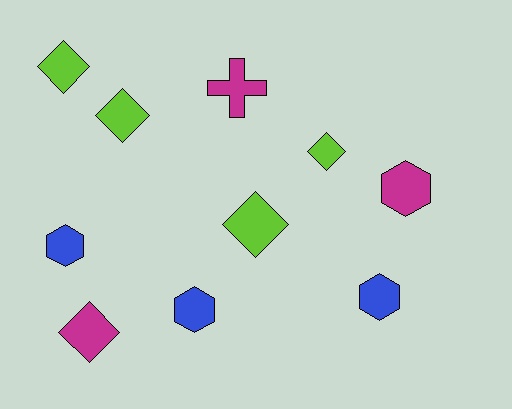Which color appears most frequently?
Lime, with 4 objects.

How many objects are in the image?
There are 10 objects.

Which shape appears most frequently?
Diamond, with 5 objects.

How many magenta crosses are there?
There is 1 magenta cross.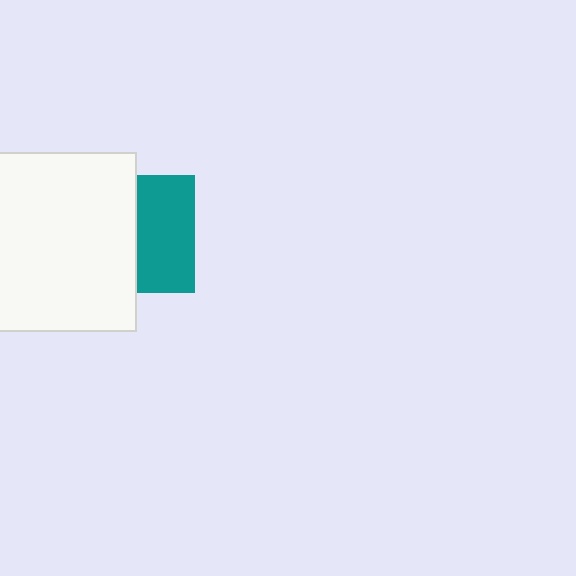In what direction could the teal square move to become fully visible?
The teal square could move right. That would shift it out from behind the white square entirely.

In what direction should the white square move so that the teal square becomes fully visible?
The white square should move left. That is the shortest direction to clear the overlap and leave the teal square fully visible.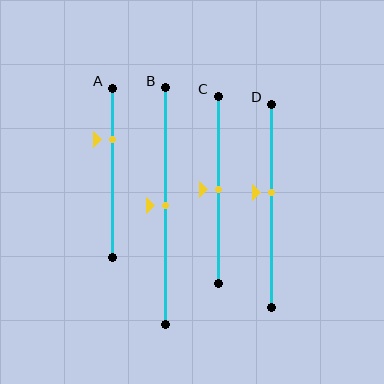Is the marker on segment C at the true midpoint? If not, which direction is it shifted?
Yes, the marker on segment C is at the true midpoint.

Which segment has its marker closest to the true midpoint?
Segment B has its marker closest to the true midpoint.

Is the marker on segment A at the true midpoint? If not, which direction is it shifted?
No, the marker on segment A is shifted upward by about 20% of the segment length.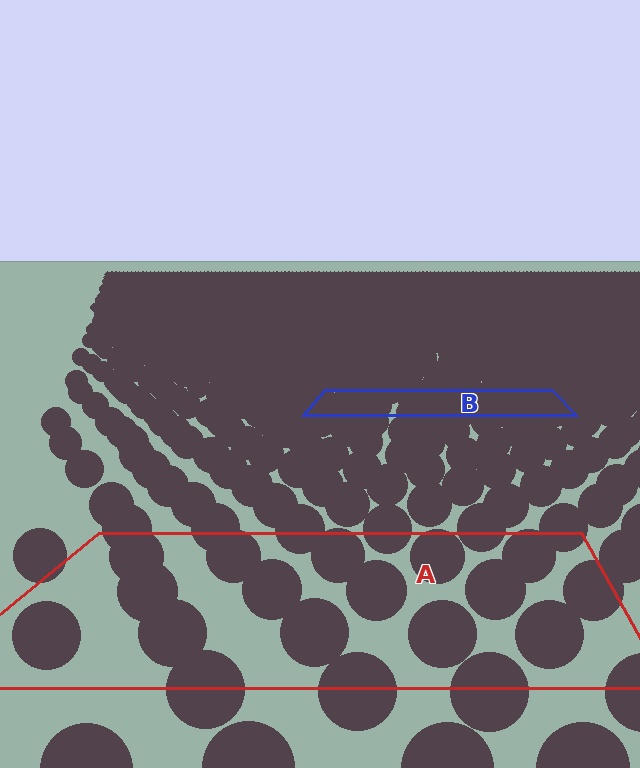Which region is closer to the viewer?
Region A is closer. The texture elements there are larger and more spread out.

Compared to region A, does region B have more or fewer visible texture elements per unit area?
Region B has more texture elements per unit area — they are packed more densely because it is farther away.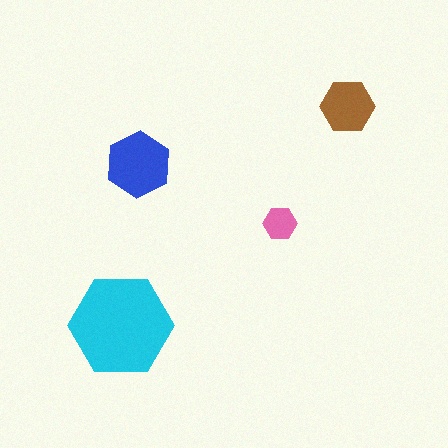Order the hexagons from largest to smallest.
the cyan one, the blue one, the brown one, the pink one.